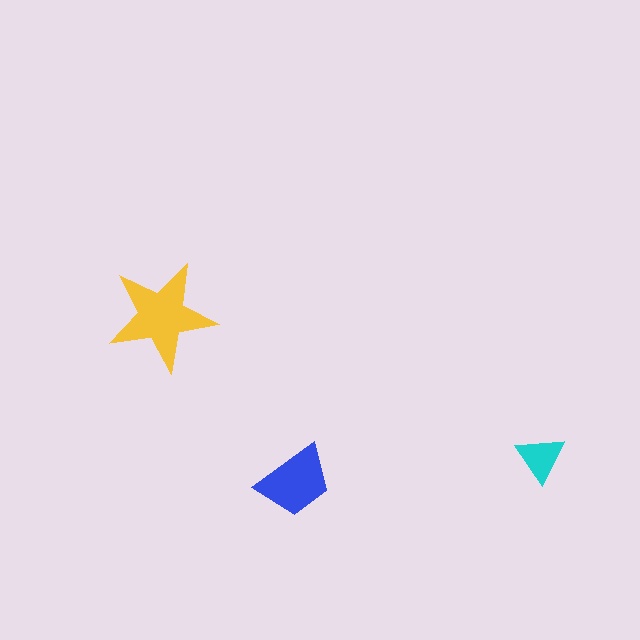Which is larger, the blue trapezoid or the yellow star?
The yellow star.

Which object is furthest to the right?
The cyan triangle is rightmost.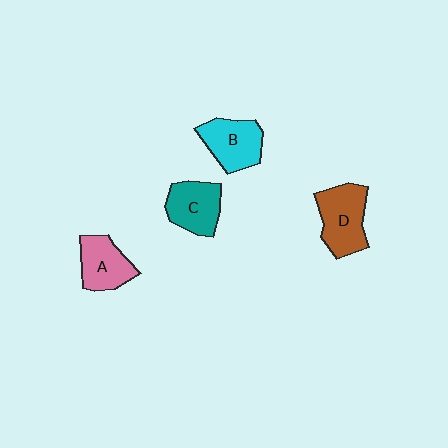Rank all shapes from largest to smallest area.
From largest to smallest: D (brown), B (cyan), C (teal), A (pink).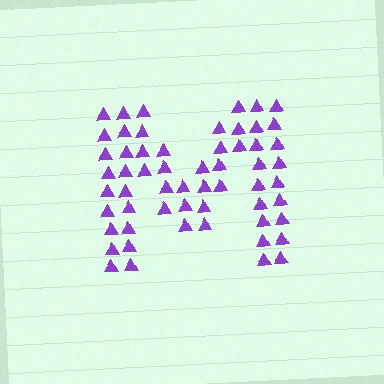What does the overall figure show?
The overall figure shows the letter M.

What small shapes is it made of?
It is made of small triangles.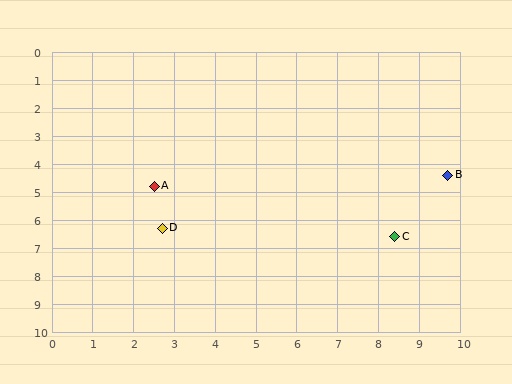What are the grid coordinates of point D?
Point D is at approximately (2.7, 6.3).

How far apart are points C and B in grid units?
Points C and B are about 2.6 grid units apart.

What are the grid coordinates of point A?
Point A is at approximately (2.5, 4.8).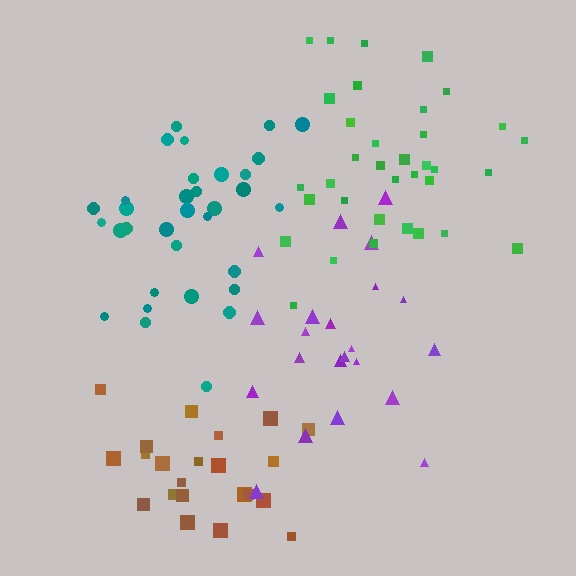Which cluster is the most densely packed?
Brown.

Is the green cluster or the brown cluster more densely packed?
Brown.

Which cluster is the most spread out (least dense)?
Purple.